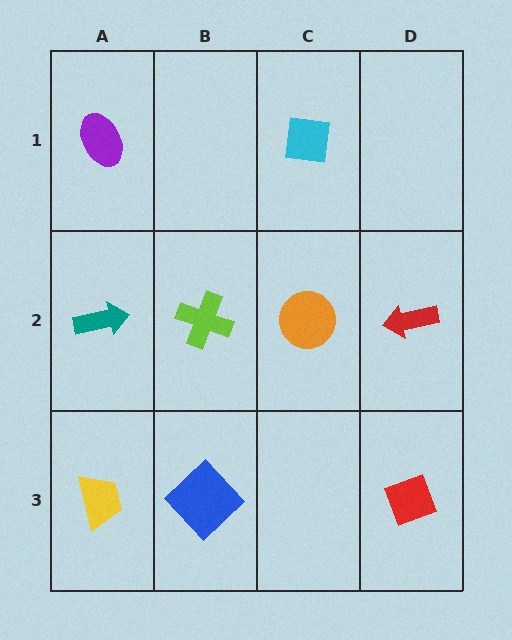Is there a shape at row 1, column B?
No, that cell is empty.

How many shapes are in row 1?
2 shapes.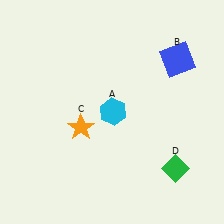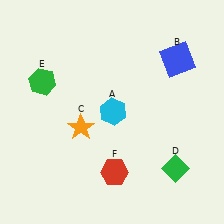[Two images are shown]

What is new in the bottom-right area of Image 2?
A red hexagon (F) was added in the bottom-right area of Image 2.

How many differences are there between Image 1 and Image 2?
There are 2 differences between the two images.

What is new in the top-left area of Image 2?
A green hexagon (E) was added in the top-left area of Image 2.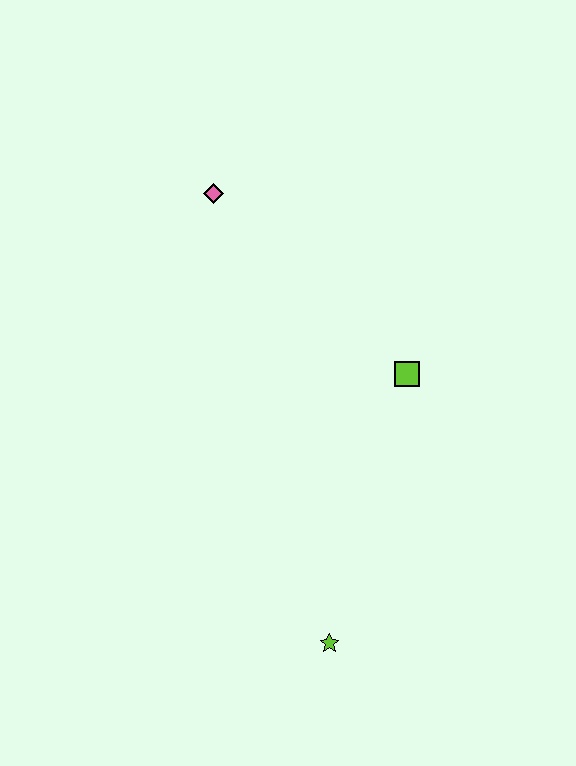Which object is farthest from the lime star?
The pink diamond is farthest from the lime star.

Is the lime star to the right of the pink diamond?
Yes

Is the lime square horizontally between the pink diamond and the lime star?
No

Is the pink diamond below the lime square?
No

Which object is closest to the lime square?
The pink diamond is closest to the lime square.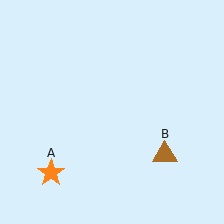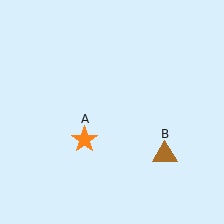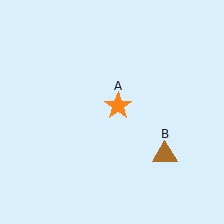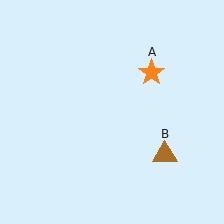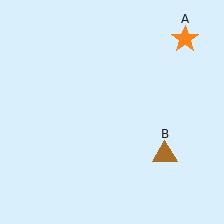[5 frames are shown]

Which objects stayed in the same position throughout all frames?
Brown triangle (object B) remained stationary.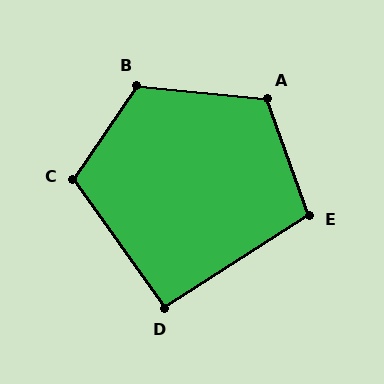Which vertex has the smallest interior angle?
D, at approximately 93 degrees.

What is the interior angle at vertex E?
Approximately 103 degrees (obtuse).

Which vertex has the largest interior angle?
B, at approximately 119 degrees.